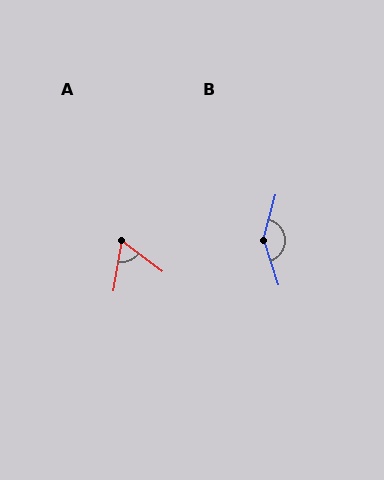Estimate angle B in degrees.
Approximately 146 degrees.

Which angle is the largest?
B, at approximately 146 degrees.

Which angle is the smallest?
A, at approximately 63 degrees.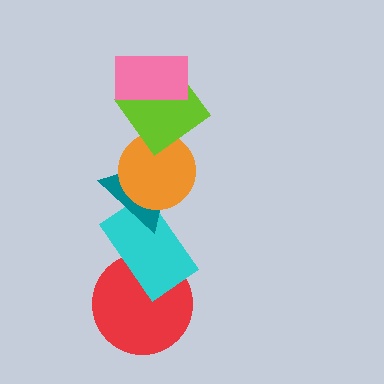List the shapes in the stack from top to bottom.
From top to bottom: the pink rectangle, the lime diamond, the orange circle, the teal triangle, the cyan rectangle, the red circle.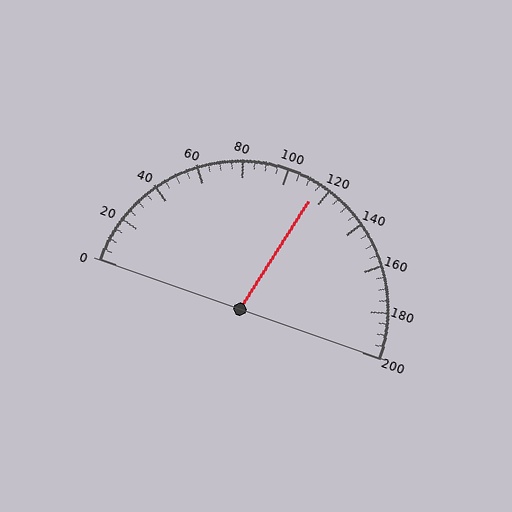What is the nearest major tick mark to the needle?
The nearest major tick mark is 120.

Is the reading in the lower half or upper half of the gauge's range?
The reading is in the upper half of the range (0 to 200).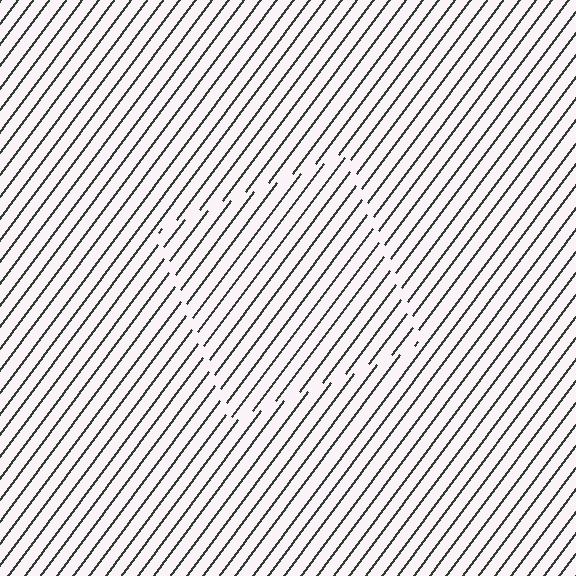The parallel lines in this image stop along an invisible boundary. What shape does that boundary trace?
An illusory square. The interior of the shape contains the same grating, shifted by half a period — the contour is defined by the phase discontinuity where line-ends from the inner and outer gratings abut.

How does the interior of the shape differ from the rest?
The interior of the shape contains the same grating, shifted by half a period — the contour is defined by the phase discontinuity where line-ends from the inner and outer gratings abut.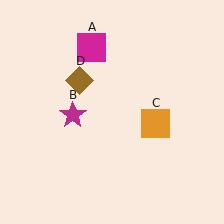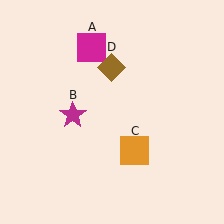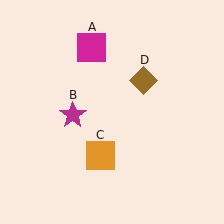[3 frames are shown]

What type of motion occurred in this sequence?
The orange square (object C), brown diamond (object D) rotated clockwise around the center of the scene.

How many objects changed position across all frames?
2 objects changed position: orange square (object C), brown diamond (object D).